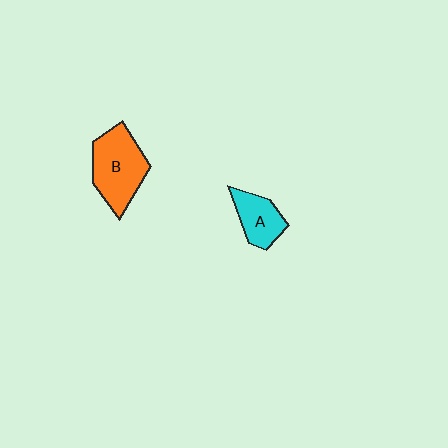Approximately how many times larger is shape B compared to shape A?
Approximately 1.7 times.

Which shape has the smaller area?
Shape A (cyan).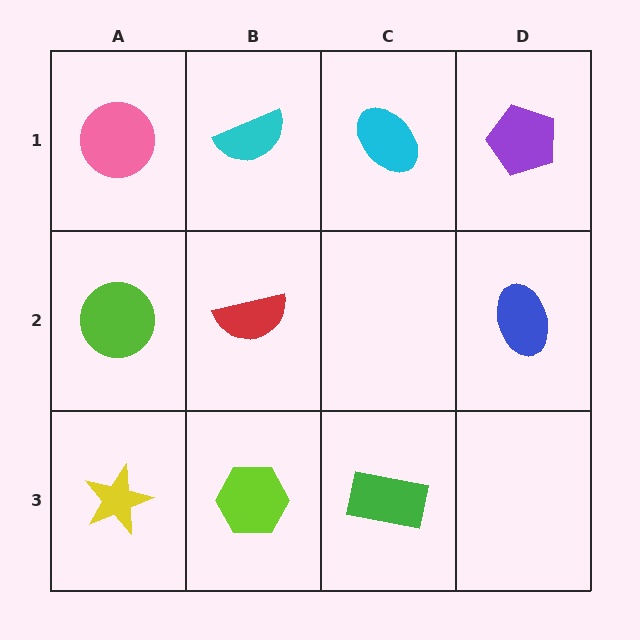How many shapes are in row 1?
4 shapes.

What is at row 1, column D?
A purple pentagon.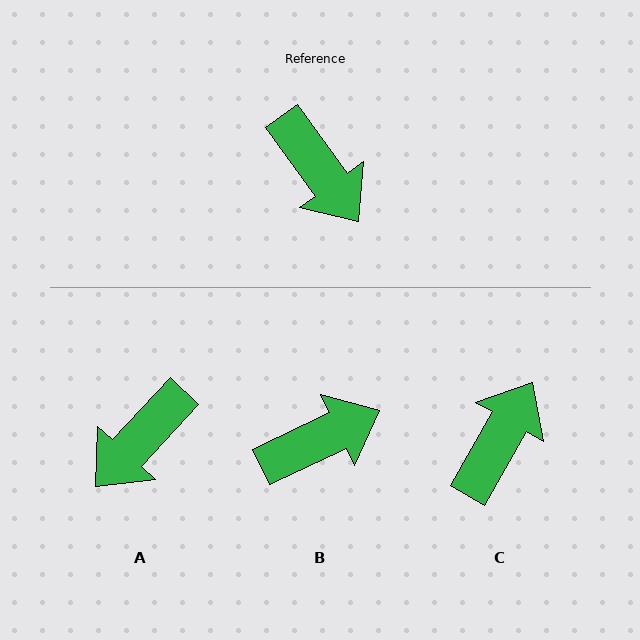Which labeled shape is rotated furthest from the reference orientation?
C, about 114 degrees away.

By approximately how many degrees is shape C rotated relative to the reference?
Approximately 114 degrees counter-clockwise.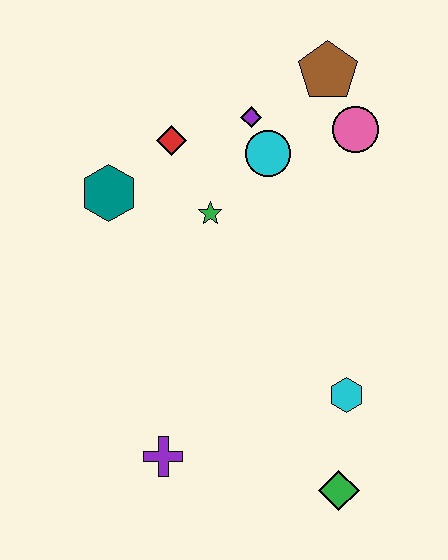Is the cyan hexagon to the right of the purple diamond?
Yes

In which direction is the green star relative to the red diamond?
The green star is below the red diamond.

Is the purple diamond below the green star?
No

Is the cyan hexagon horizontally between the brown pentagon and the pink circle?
Yes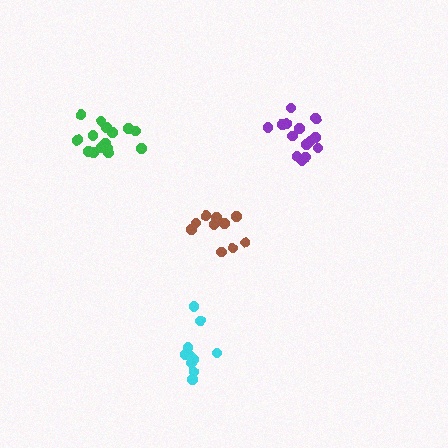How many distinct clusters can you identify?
There are 4 distinct clusters.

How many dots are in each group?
Group 1: 10 dots, Group 2: 15 dots, Group 3: 10 dots, Group 4: 15 dots (50 total).